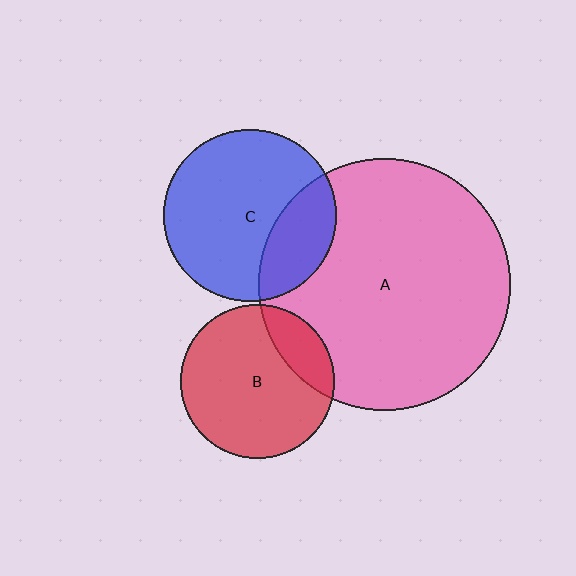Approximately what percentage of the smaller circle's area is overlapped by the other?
Approximately 20%.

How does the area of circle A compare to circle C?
Approximately 2.1 times.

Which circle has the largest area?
Circle A (pink).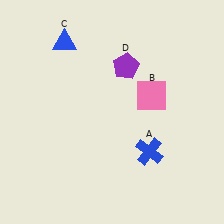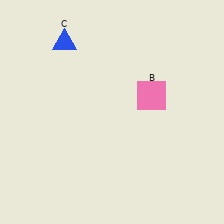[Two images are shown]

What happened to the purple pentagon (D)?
The purple pentagon (D) was removed in Image 2. It was in the top-right area of Image 1.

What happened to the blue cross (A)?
The blue cross (A) was removed in Image 2. It was in the bottom-right area of Image 1.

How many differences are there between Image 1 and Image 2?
There are 2 differences between the two images.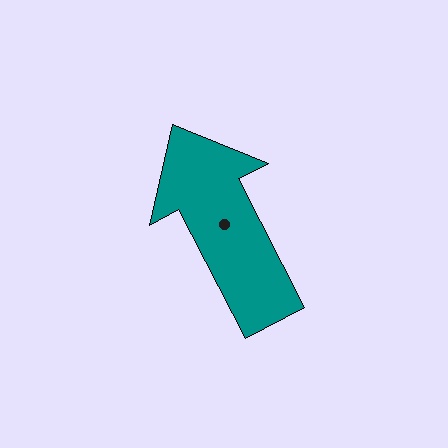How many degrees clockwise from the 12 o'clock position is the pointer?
Approximately 333 degrees.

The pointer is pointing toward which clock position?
Roughly 11 o'clock.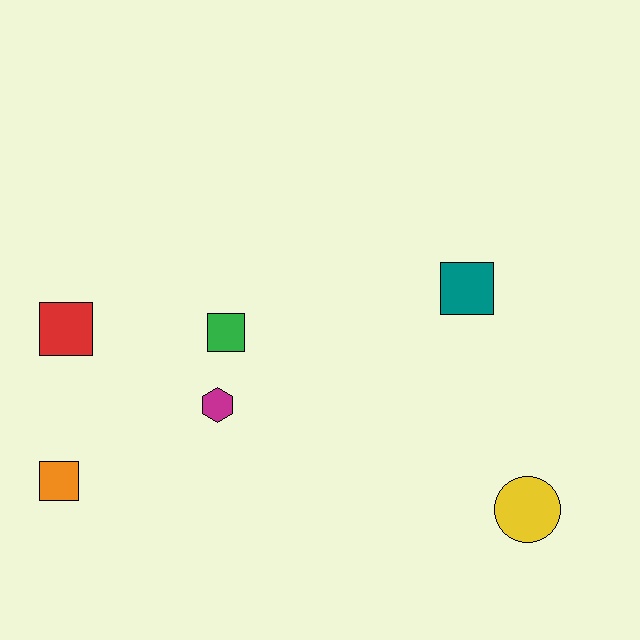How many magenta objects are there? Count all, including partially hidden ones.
There is 1 magenta object.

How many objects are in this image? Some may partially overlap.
There are 6 objects.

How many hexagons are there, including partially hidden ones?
There is 1 hexagon.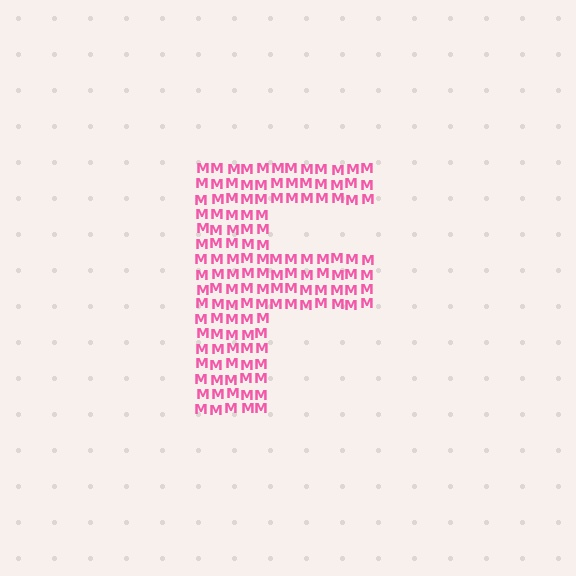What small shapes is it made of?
It is made of small letter M's.